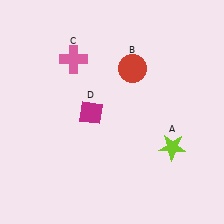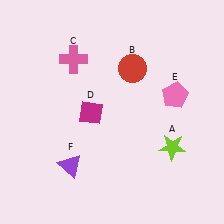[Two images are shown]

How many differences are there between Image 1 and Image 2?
There are 2 differences between the two images.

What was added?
A pink pentagon (E), a purple triangle (F) were added in Image 2.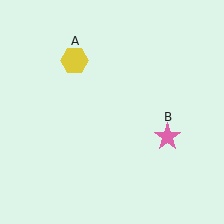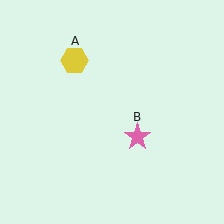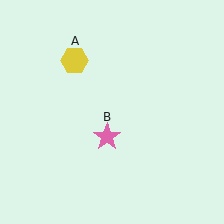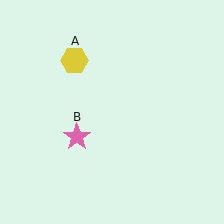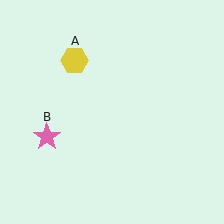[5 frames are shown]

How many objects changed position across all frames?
1 object changed position: pink star (object B).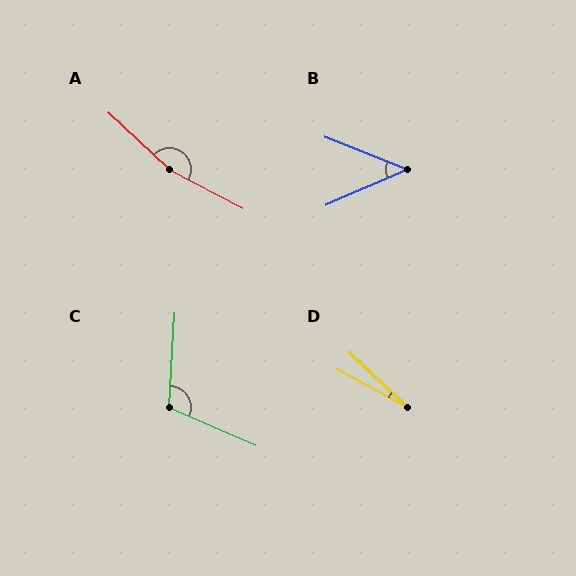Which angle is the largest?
A, at approximately 165 degrees.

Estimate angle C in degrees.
Approximately 110 degrees.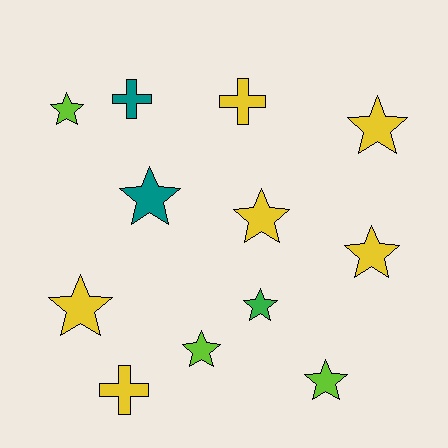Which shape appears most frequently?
Star, with 9 objects.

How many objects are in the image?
There are 12 objects.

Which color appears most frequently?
Yellow, with 6 objects.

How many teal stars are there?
There is 1 teal star.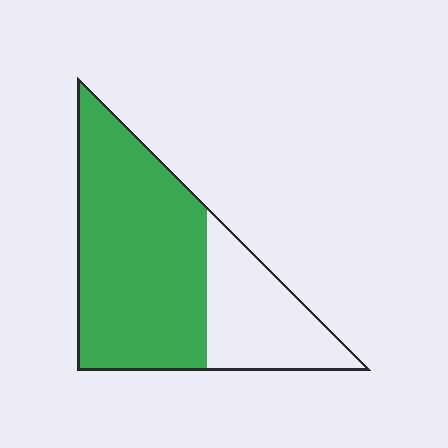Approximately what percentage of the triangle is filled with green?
Approximately 70%.